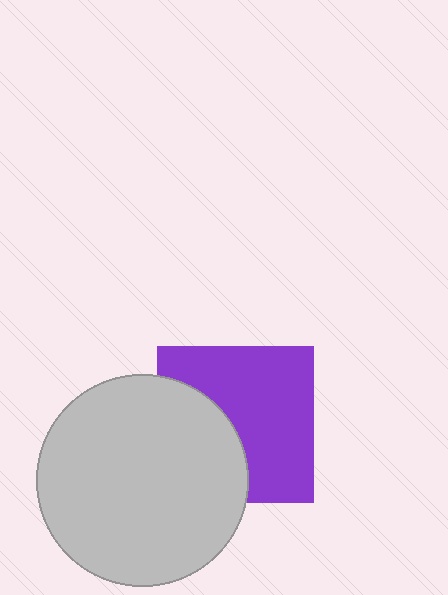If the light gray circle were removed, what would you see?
You would see the complete purple square.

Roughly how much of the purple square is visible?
About half of it is visible (roughly 62%).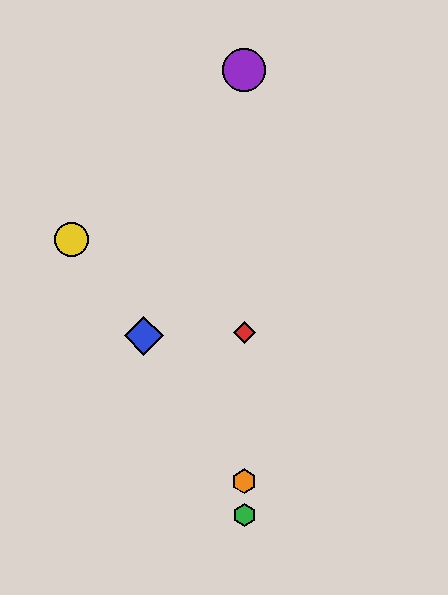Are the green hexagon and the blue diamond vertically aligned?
No, the green hexagon is at x≈244 and the blue diamond is at x≈144.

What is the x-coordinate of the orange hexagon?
The orange hexagon is at x≈244.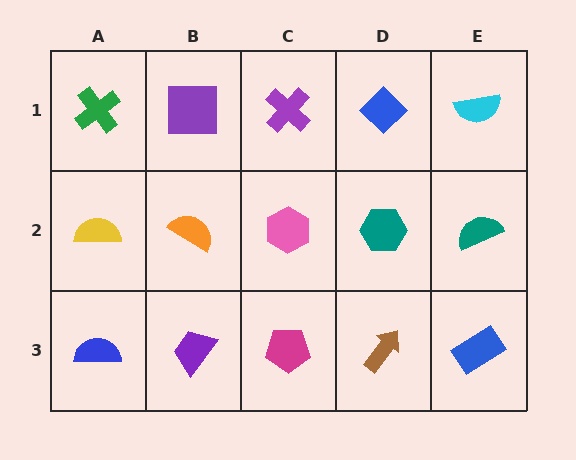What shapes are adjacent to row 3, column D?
A teal hexagon (row 2, column D), a magenta pentagon (row 3, column C), a blue rectangle (row 3, column E).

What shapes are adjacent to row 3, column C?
A pink hexagon (row 2, column C), a purple trapezoid (row 3, column B), a brown arrow (row 3, column D).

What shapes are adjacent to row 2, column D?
A blue diamond (row 1, column D), a brown arrow (row 3, column D), a pink hexagon (row 2, column C), a teal semicircle (row 2, column E).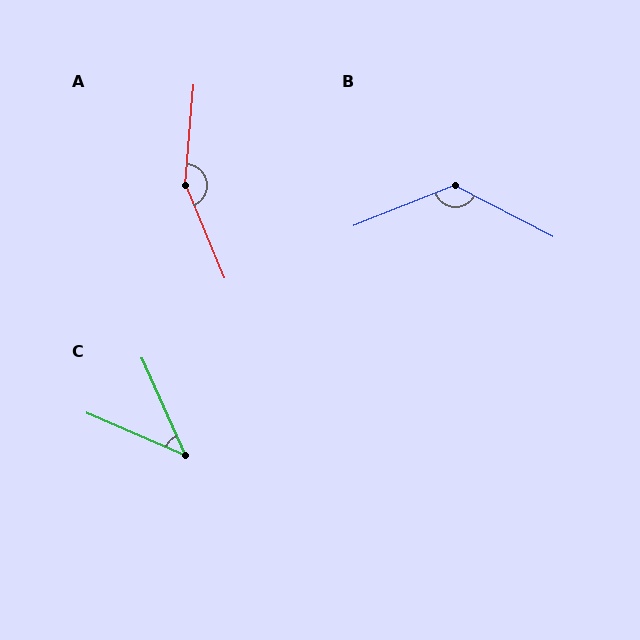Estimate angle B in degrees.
Approximately 131 degrees.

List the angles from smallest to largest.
C (42°), B (131°), A (153°).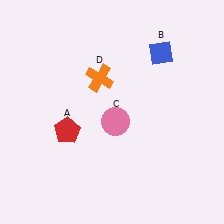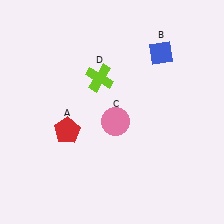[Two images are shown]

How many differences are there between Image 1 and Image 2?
There is 1 difference between the two images.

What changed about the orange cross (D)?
In Image 1, D is orange. In Image 2, it changed to lime.